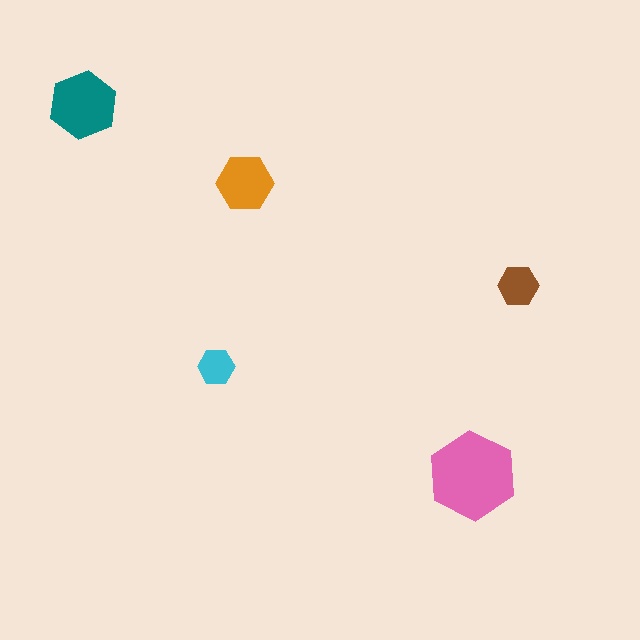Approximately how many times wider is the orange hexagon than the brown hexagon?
About 1.5 times wider.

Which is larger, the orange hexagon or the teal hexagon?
The teal one.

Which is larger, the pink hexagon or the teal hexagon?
The pink one.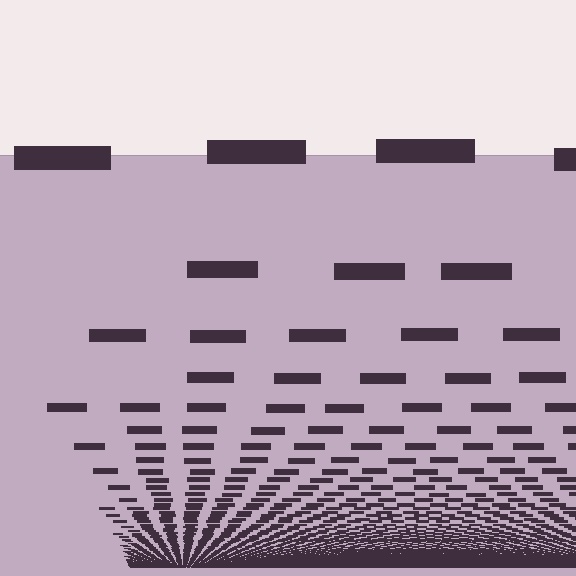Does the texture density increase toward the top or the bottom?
Density increases toward the bottom.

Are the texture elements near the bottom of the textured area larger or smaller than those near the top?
Smaller. The gradient is inverted — elements near the bottom are smaller and denser.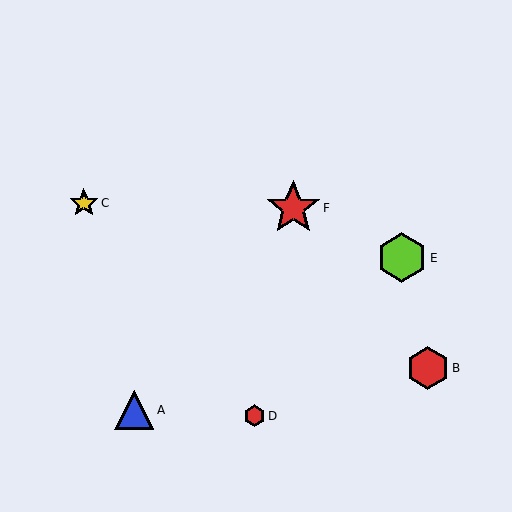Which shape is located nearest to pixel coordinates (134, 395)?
The blue triangle (labeled A) at (134, 410) is nearest to that location.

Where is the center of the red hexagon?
The center of the red hexagon is at (255, 416).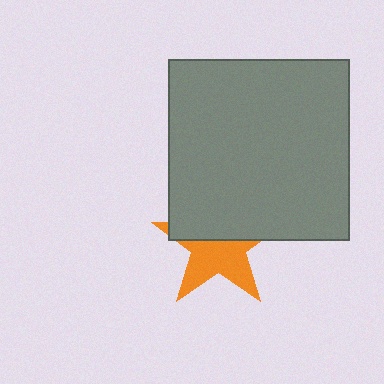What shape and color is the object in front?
The object in front is a gray square.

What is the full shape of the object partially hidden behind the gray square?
The partially hidden object is an orange star.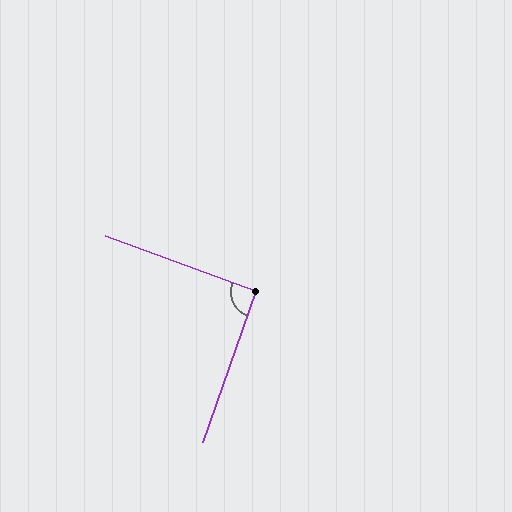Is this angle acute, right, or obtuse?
It is approximately a right angle.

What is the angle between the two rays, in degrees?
Approximately 91 degrees.